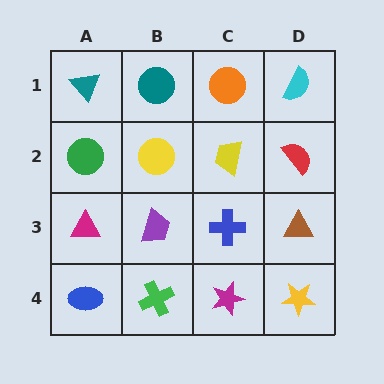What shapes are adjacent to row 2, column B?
A teal circle (row 1, column B), a purple trapezoid (row 3, column B), a green circle (row 2, column A), a yellow trapezoid (row 2, column C).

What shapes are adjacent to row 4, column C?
A blue cross (row 3, column C), a green cross (row 4, column B), a yellow star (row 4, column D).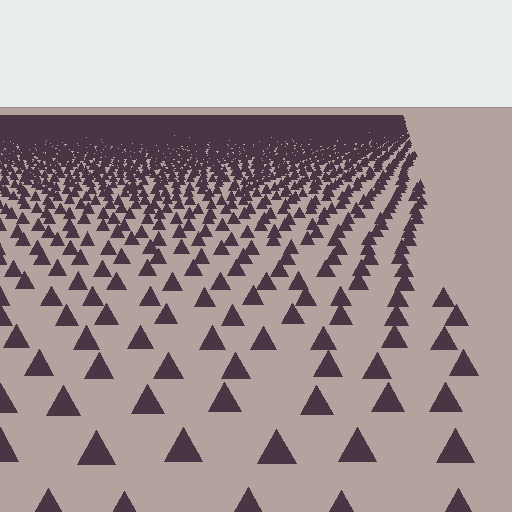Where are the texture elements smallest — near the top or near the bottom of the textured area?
Near the top.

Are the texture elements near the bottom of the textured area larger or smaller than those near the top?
Larger. Near the bottom, elements are closer to the viewer and appear at a bigger on-screen size.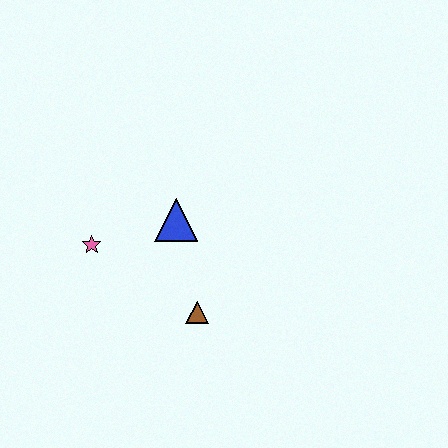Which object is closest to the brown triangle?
The blue triangle is closest to the brown triangle.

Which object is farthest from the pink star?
The brown triangle is farthest from the pink star.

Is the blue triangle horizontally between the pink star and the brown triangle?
Yes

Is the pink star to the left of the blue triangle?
Yes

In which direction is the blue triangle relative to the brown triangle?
The blue triangle is above the brown triangle.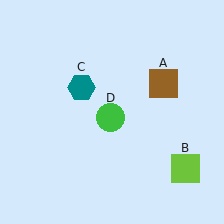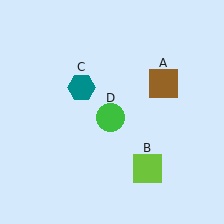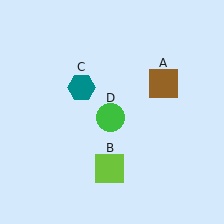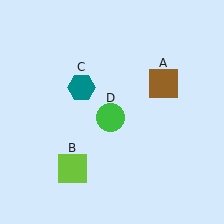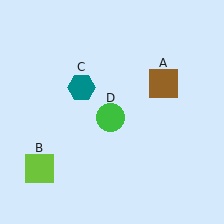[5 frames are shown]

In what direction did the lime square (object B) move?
The lime square (object B) moved left.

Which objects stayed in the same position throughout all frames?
Brown square (object A) and teal hexagon (object C) and green circle (object D) remained stationary.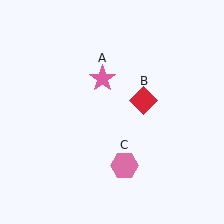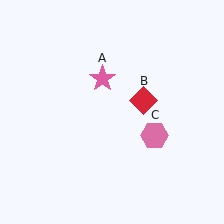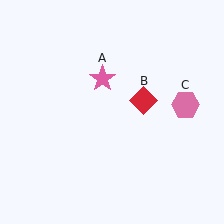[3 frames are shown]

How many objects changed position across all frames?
1 object changed position: pink hexagon (object C).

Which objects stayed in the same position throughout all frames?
Pink star (object A) and red diamond (object B) remained stationary.